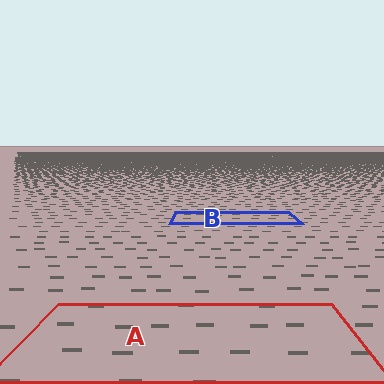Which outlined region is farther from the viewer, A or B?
Region B is farther from the viewer — the texture elements inside it appear smaller and more densely packed.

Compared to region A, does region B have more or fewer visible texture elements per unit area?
Region B has more texture elements per unit area — they are packed more densely because it is farther away.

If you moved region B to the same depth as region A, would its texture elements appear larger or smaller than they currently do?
They would appear larger. At a closer depth, the same texture elements are projected at a bigger on-screen size.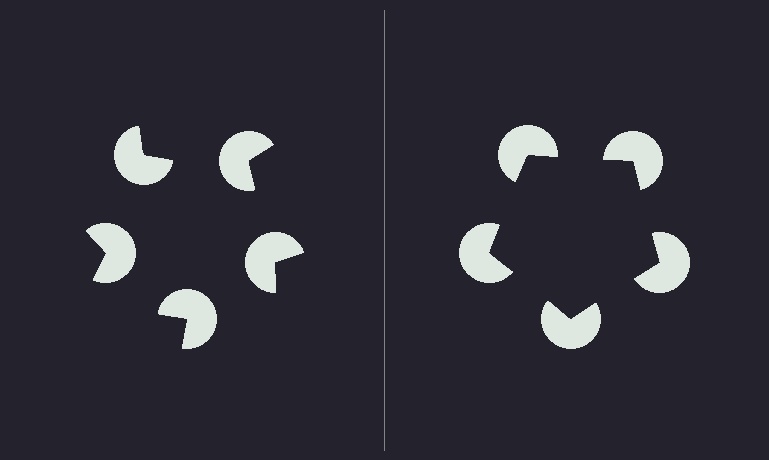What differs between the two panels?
The pac-man discs are positioned identically on both sides; only the wedge orientations differ. On the right they align to a pentagon; on the left they are misaligned.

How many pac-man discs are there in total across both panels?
10 — 5 on each side.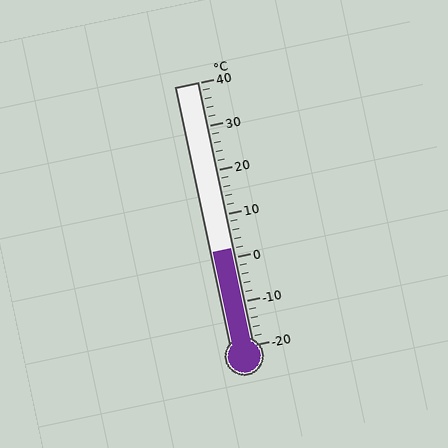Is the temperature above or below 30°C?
The temperature is below 30°C.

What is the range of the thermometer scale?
The thermometer scale ranges from -20°C to 40°C.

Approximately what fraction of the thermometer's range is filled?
The thermometer is filled to approximately 35% of its range.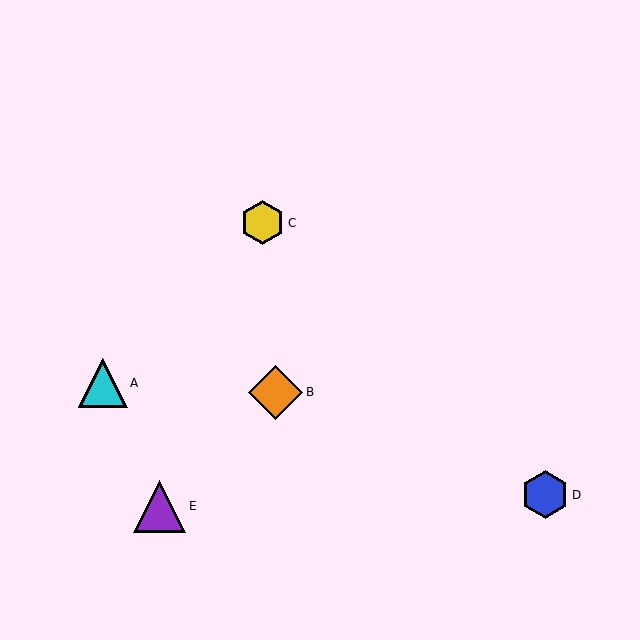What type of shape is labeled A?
Shape A is a cyan triangle.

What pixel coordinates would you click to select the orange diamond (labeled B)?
Click at (276, 392) to select the orange diamond B.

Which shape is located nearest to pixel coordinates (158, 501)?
The purple triangle (labeled E) at (159, 506) is nearest to that location.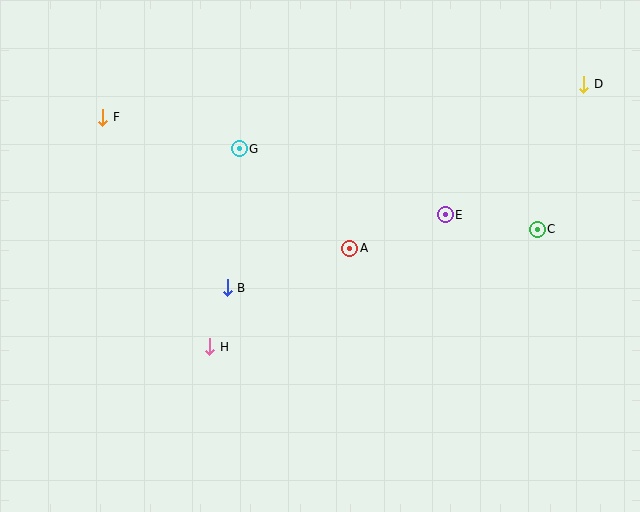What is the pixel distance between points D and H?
The distance between D and H is 457 pixels.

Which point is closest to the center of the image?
Point A at (350, 248) is closest to the center.